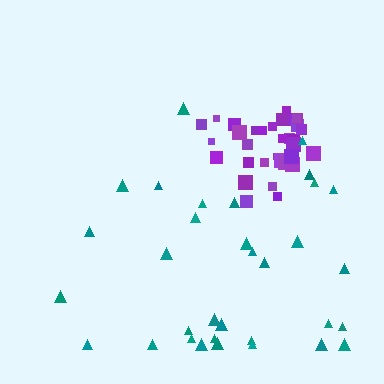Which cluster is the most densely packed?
Purple.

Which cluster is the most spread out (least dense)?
Teal.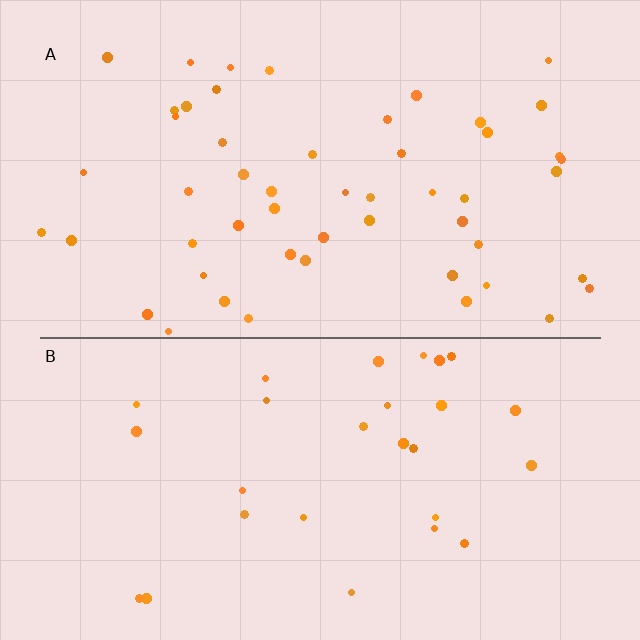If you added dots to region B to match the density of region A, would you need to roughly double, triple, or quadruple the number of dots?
Approximately double.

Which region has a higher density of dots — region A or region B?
A (the top).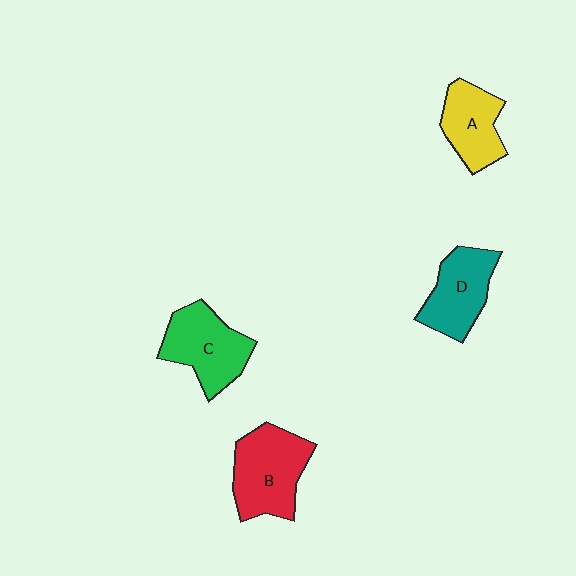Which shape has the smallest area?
Shape A (yellow).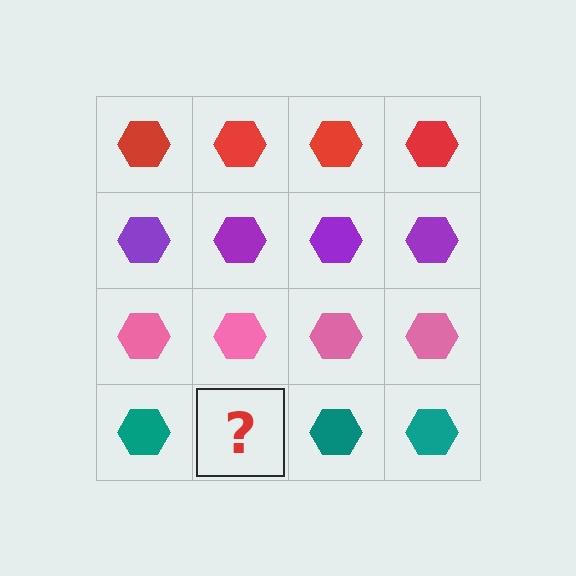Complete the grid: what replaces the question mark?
The question mark should be replaced with a teal hexagon.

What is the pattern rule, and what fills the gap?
The rule is that each row has a consistent color. The gap should be filled with a teal hexagon.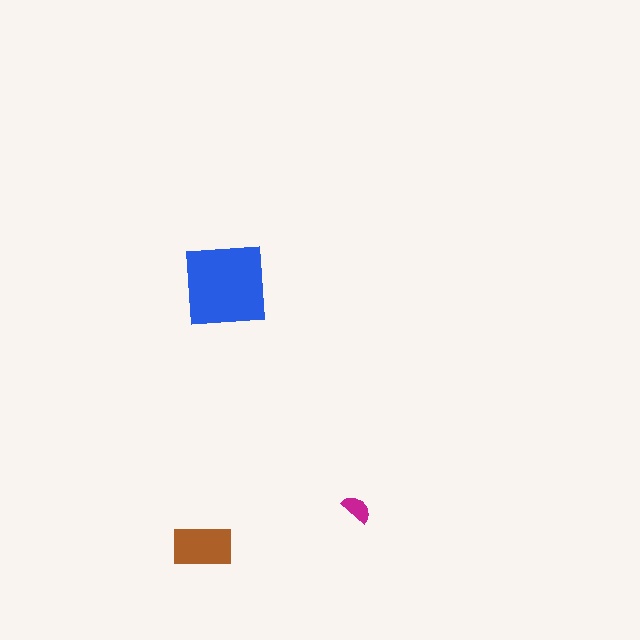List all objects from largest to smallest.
The blue square, the brown rectangle, the magenta semicircle.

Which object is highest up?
The blue square is topmost.